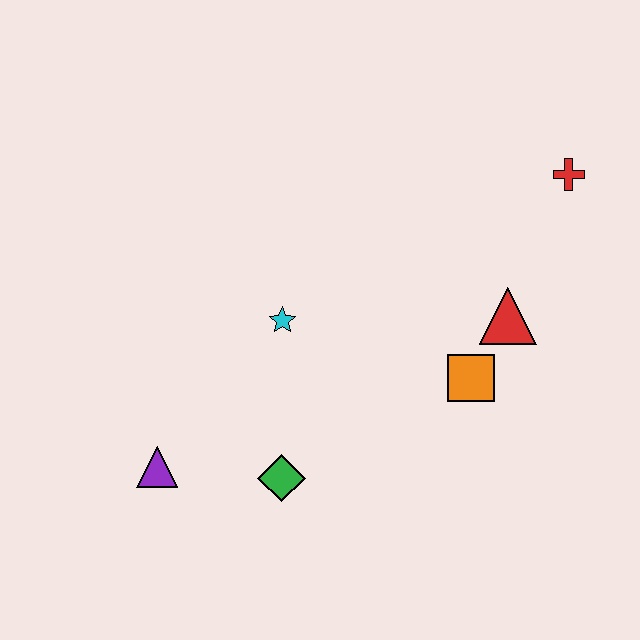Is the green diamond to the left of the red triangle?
Yes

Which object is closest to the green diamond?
The purple triangle is closest to the green diamond.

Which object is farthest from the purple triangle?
The red cross is farthest from the purple triangle.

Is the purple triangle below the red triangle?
Yes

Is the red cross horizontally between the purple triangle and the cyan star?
No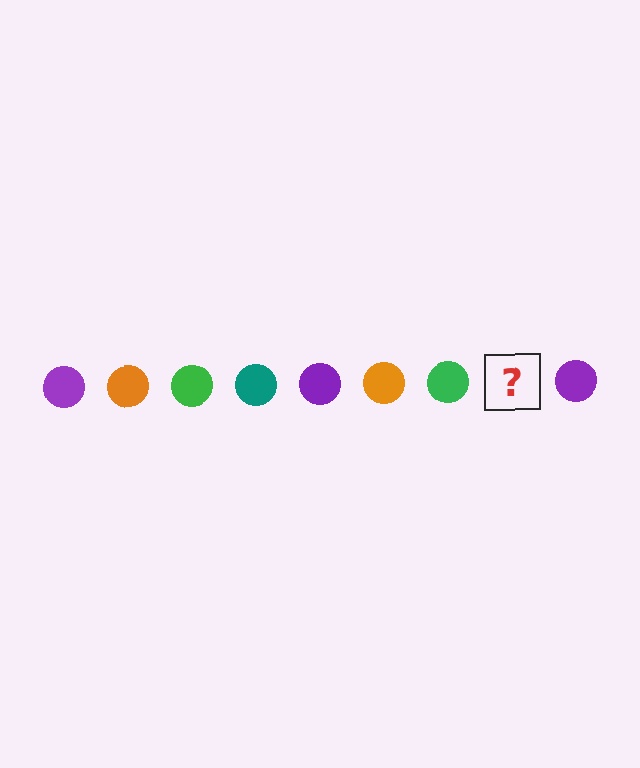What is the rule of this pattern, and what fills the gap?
The rule is that the pattern cycles through purple, orange, green, teal circles. The gap should be filled with a teal circle.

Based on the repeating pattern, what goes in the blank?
The blank should be a teal circle.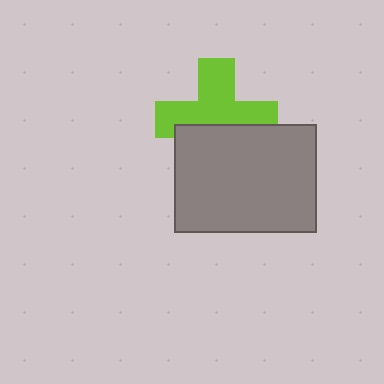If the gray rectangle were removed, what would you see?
You would see the complete lime cross.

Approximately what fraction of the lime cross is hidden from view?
Roughly 40% of the lime cross is hidden behind the gray rectangle.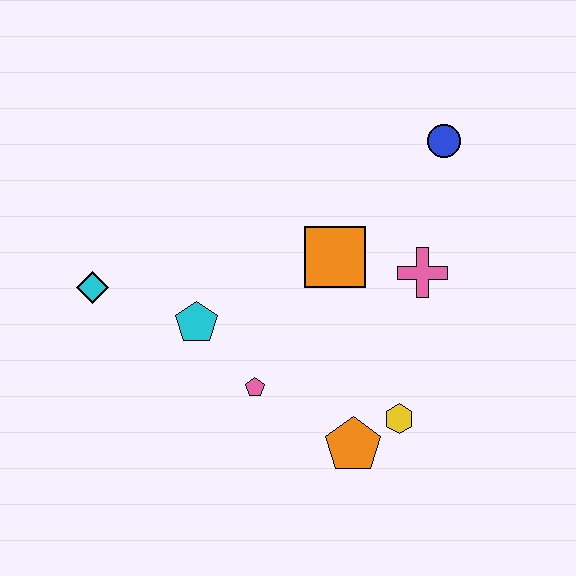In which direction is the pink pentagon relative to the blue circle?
The pink pentagon is below the blue circle.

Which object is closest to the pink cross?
The orange square is closest to the pink cross.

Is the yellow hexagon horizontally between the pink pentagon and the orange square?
No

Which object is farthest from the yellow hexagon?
The cyan diamond is farthest from the yellow hexagon.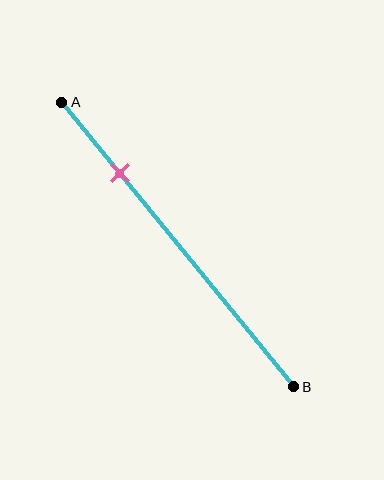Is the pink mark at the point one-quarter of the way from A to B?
Yes, the mark is approximately at the one-quarter point.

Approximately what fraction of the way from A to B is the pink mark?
The pink mark is approximately 25% of the way from A to B.